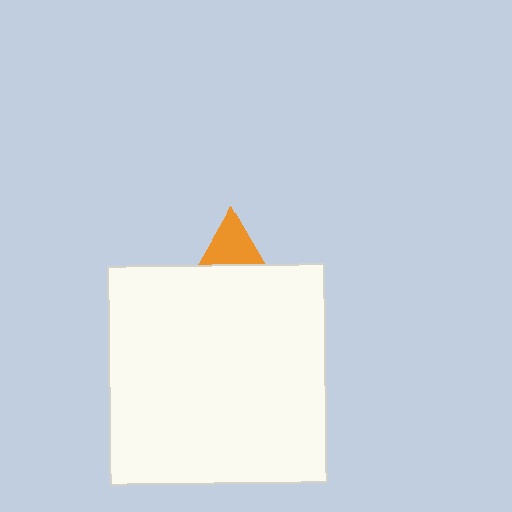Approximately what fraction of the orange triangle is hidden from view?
Roughly 60% of the orange triangle is hidden behind the white rectangle.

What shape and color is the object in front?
The object in front is a white rectangle.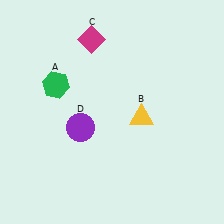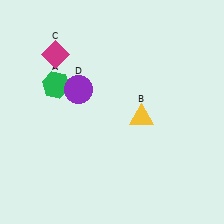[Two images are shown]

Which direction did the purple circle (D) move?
The purple circle (D) moved up.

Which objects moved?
The objects that moved are: the magenta diamond (C), the purple circle (D).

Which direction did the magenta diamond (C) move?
The magenta diamond (C) moved left.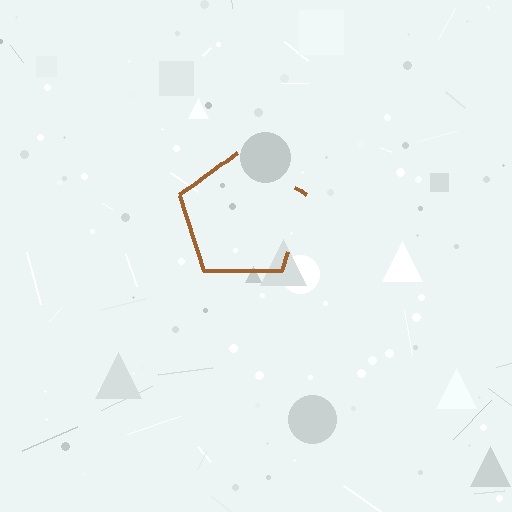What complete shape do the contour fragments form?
The contour fragments form a pentagon.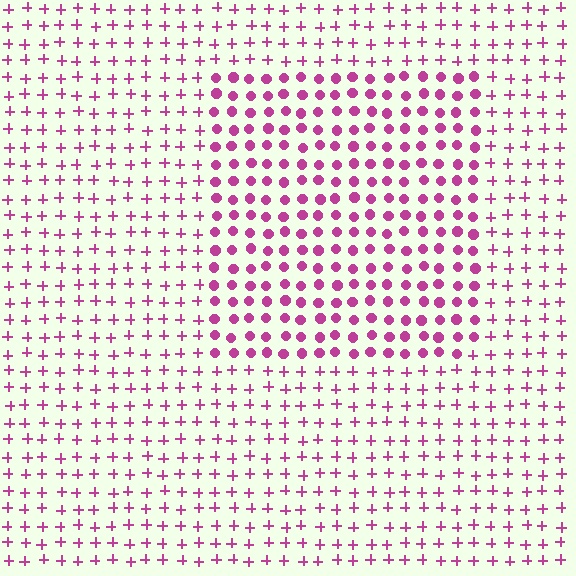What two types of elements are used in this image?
The image uses circles inside the rectangle region and plus signs outside it.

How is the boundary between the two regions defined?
The boundary is defined by a change in element shape: circles inside vs. plus signs outside. All elements share the same color and spacing.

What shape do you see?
I see a rectangle.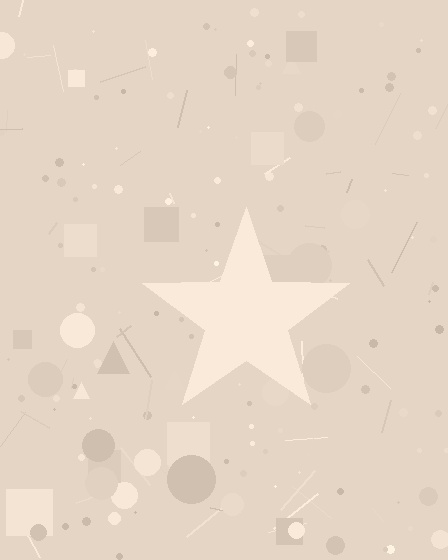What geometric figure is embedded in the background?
A star is embedded in the background.